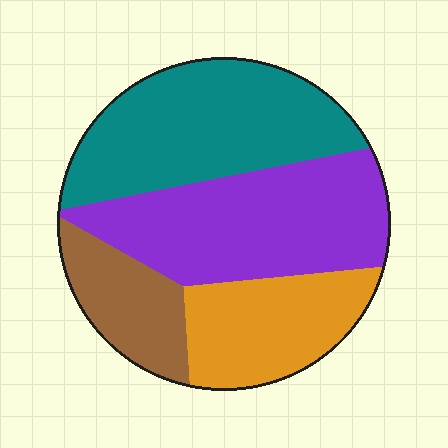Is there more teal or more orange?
Teal.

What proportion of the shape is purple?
Purple covers about 35% of the shape.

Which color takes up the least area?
Brown, at roughly 15%.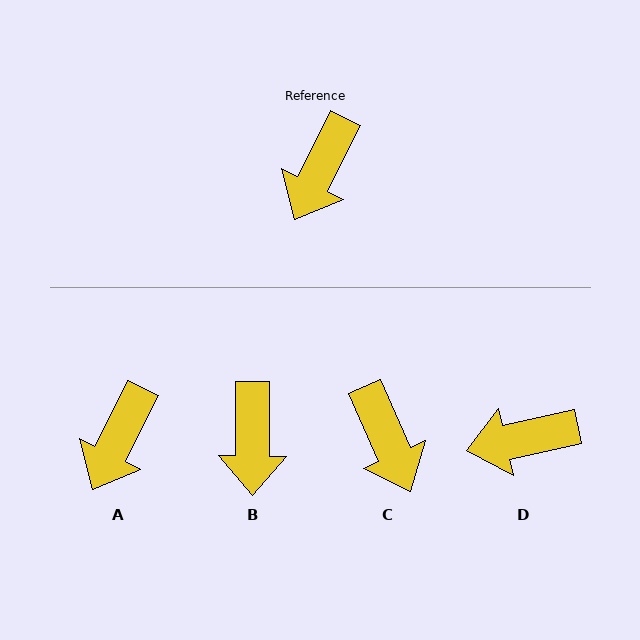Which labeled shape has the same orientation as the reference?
A.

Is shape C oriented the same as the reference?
No, it is off by about 50 degrees.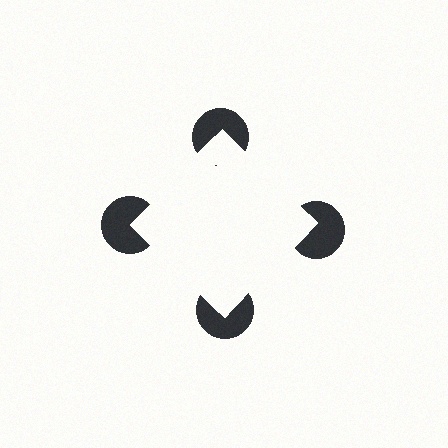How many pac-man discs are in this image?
There are 4 — one at each vertex of the illusory square.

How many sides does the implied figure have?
4 sides.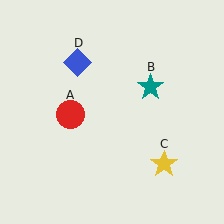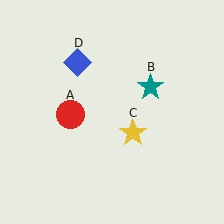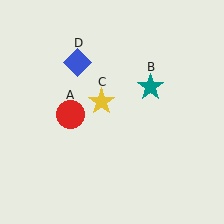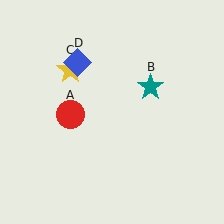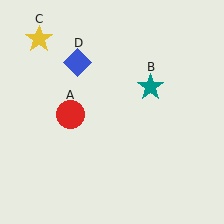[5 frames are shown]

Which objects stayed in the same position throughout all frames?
Red circle (object A) and teal star (object B) and blue diamond (object D) remained stationary.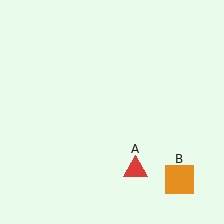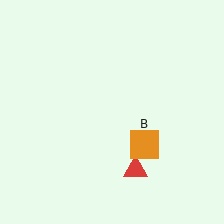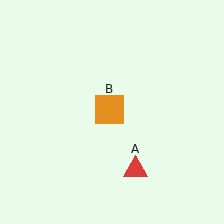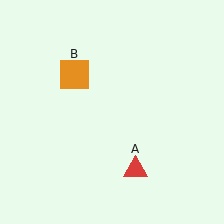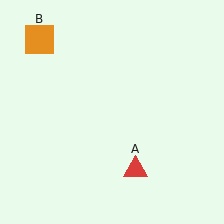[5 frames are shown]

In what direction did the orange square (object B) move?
The orange square (object B) moved up and to the left.